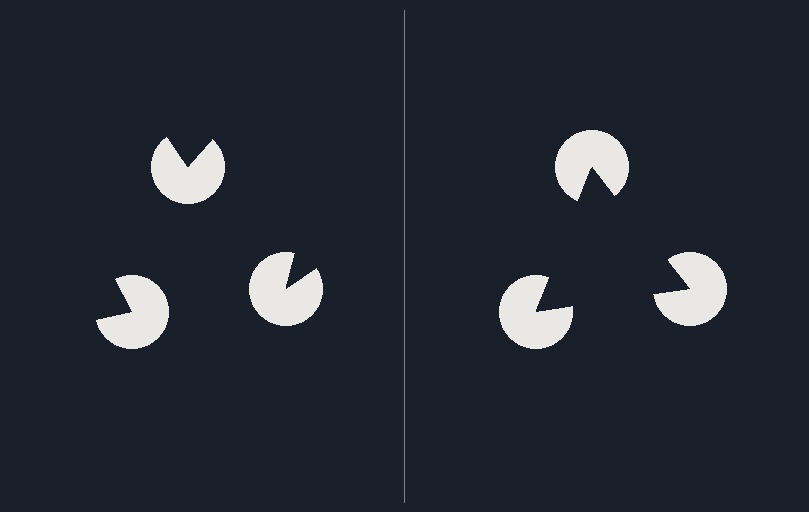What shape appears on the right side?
An illusory triangle.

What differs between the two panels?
The pac-man discs are positioned identically on both sides; only the wedge orientations differ. On the right they align to a triangle; on the left they are misaligned.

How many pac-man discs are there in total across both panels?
6 — 3 on each side.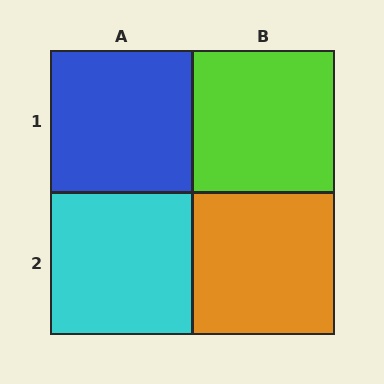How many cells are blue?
1 cell is blue.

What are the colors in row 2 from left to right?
Cyan, orange.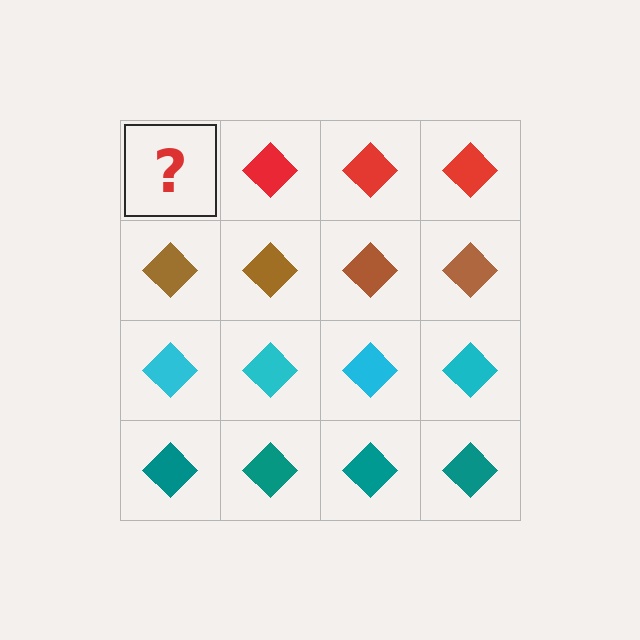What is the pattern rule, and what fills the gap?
The rule is that each row has a consistent color. The gap should be filled with a red diamond.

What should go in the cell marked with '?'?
The missing cell should contain a red diamond.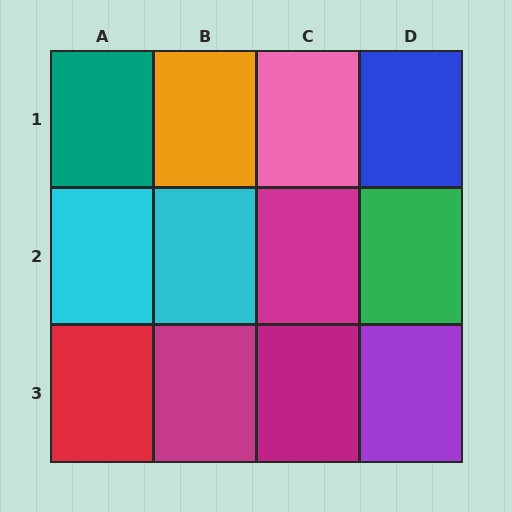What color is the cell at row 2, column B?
Cyan.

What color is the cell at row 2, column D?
Green.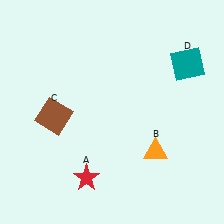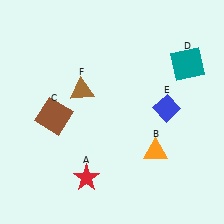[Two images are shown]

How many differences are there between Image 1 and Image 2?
There are 2 differences between the two images.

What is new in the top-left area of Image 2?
A brown triangle (F) was added in the top-left area of Image 2.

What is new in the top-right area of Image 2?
A blue diamond (E) was added in the top-right area of Image 2.